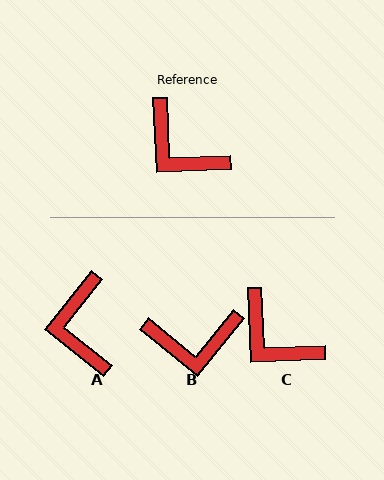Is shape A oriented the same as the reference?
No, it is off by about 41 degrees.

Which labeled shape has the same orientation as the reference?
C.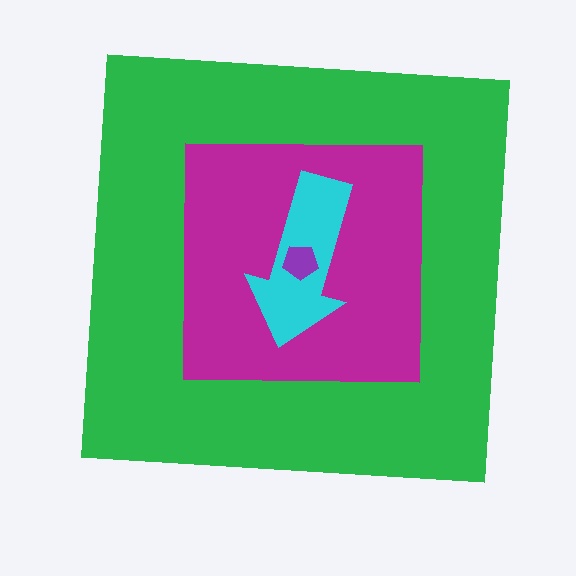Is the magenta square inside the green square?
Yes.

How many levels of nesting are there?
4.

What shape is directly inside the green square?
The magenta square.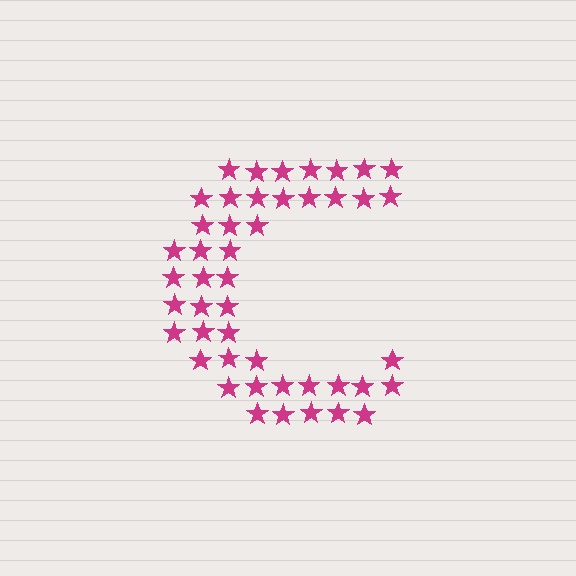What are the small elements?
The small elements are stars.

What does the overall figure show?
The overall figure shows the letter C.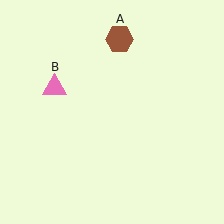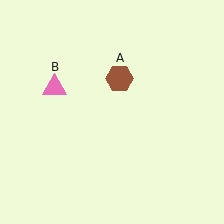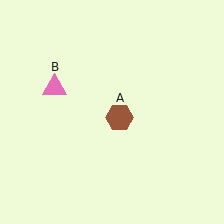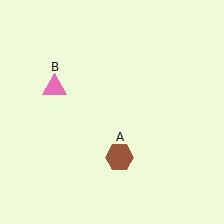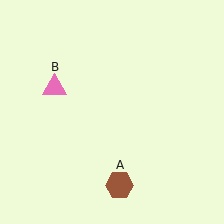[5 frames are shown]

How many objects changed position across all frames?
1 object changed position: brown hexagon (object A).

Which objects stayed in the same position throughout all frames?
Pink triangle (object B) remained stationary.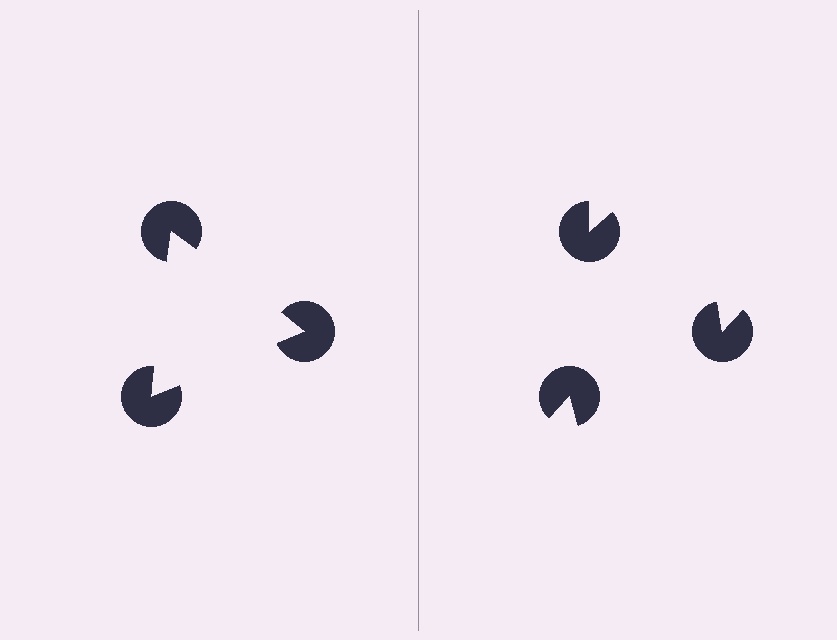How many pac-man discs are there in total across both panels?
6 — 3 on each side.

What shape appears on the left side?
An illusory triangle.